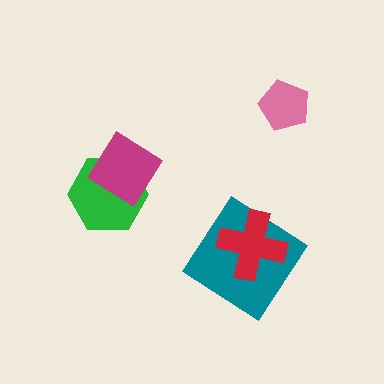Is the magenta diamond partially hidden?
No, no other shape covers it.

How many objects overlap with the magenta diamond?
1 object overlaps with the magenta diamond.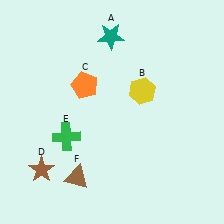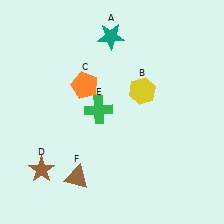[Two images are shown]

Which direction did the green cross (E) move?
The green cross (E) moved right.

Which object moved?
The green cross (E) moved right.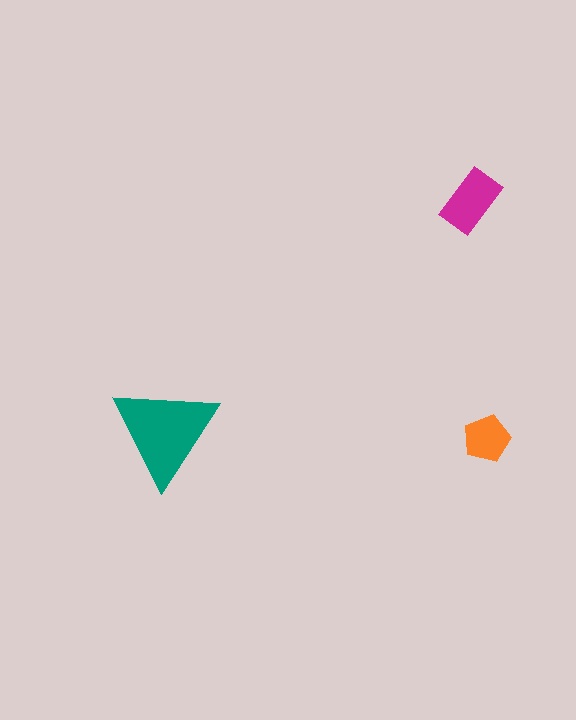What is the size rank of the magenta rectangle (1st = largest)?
2nd.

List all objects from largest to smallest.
The teal triangle, the magenta rectangle, the orange pentagon.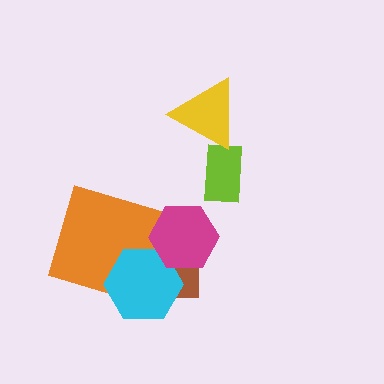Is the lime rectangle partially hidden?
Yes, it is partially covered by another shape.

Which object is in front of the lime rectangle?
The yellow triangle is in front of the lime rectangle.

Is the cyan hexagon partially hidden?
Yes, it is partially covered by another shape.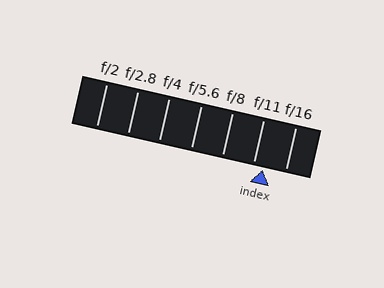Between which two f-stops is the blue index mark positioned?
The index mark is between f/11 and f/16.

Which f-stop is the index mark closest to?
The index mark is closest to f/11.